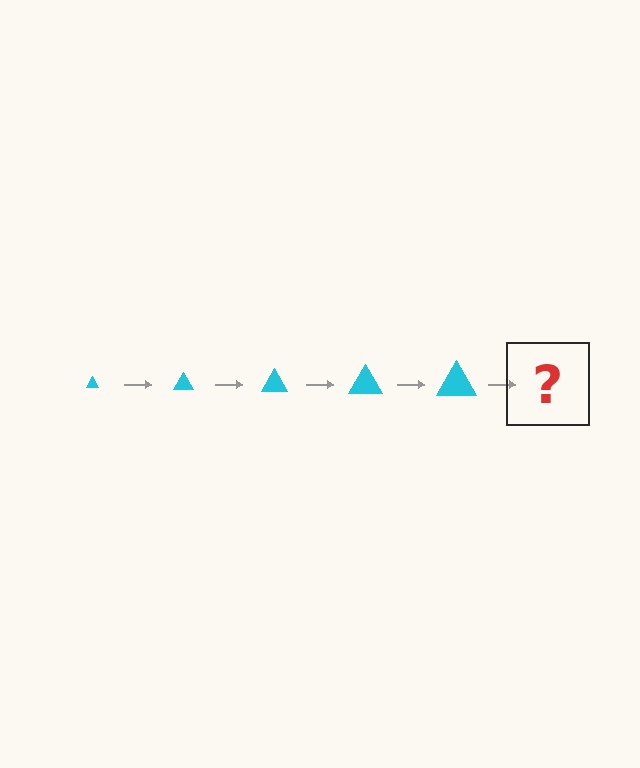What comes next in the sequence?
The next element should be a cyan triangle, larger than the previous one.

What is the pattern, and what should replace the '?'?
The pattern is that the triangle gets progressively larger each step. The '?' should be a cyan triangle, larger than the previous one.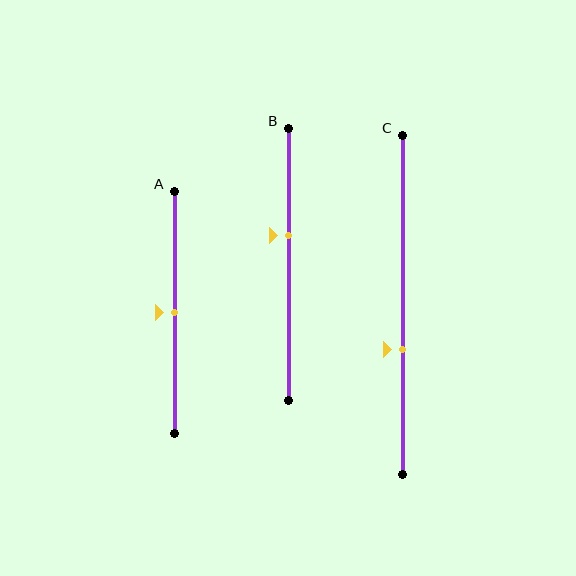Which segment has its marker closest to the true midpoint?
Segment A has its marker closest to the true midpoint.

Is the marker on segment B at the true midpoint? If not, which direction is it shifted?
No, the marker on segment B is shifted upward by about 10% of the segment length.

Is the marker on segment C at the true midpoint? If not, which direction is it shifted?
No, the marker on segment C is shifted downward by about 13% of the segment length.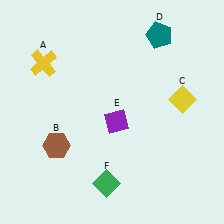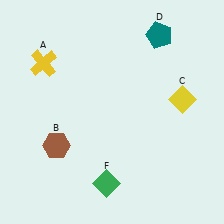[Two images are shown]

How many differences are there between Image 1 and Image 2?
There is 1 difference between the two images.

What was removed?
The purple diamond (E) was removed in Image 2.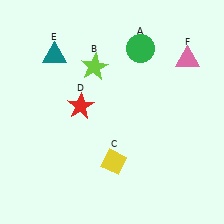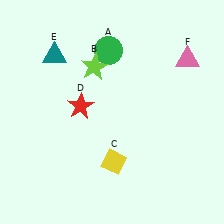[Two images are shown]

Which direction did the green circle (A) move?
The green circle (A) moved left.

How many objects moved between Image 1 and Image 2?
1 object moved between the two images.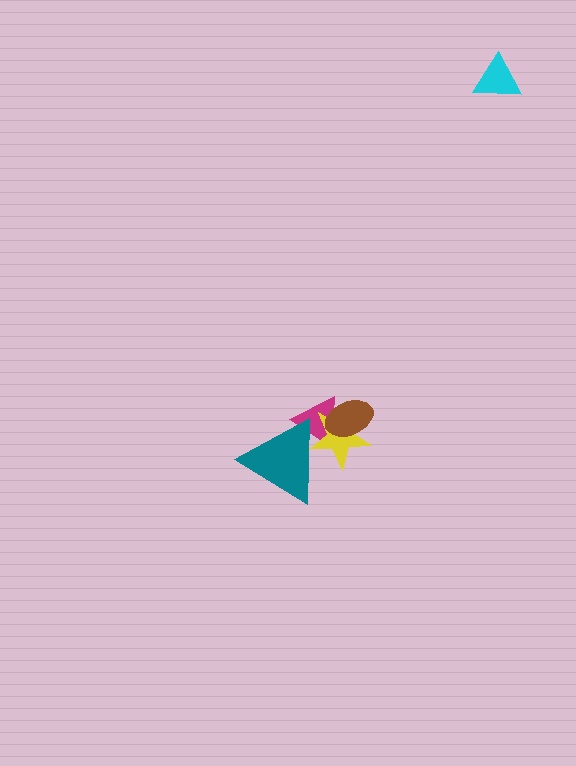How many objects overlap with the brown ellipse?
2 objects overlap with the brown ellipse.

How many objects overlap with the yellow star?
3 objects overlap with the yellow star.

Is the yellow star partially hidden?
Yes, it is partially covered by another shape.